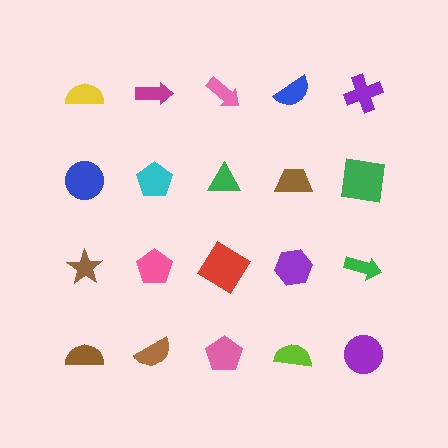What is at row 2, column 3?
A green triangle.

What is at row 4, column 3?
A pink pentagon.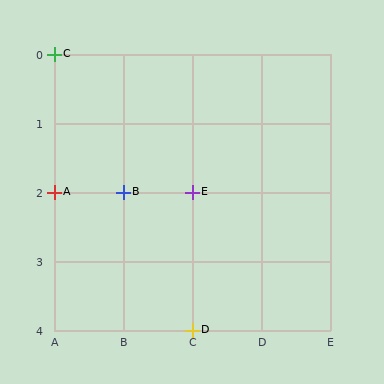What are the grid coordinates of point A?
Point A is at grid coordinates (A, 2).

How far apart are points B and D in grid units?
Points B and D are 1 column and 2 rows apart (about 2.2 grid units diagonally).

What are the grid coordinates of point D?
Point D is at grid coordinates (C, 4).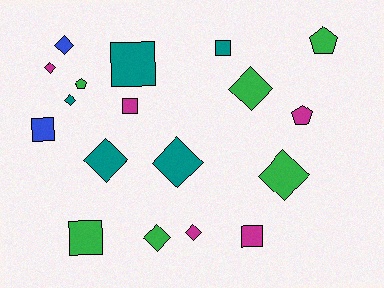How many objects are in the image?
There are 18 objects.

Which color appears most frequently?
Green, with 6 objects.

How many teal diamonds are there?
There are 3 teal diamonds.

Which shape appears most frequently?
Diamond, with 9 objects.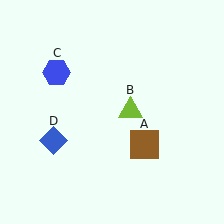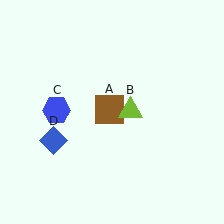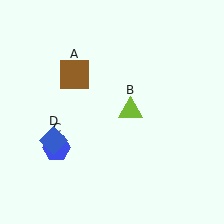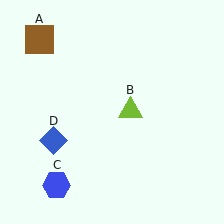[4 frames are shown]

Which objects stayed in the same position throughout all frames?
Lime triangle (object B) and blue diamond (object D) remained stationary.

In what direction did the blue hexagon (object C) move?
The blue hexagon (object C) moved down.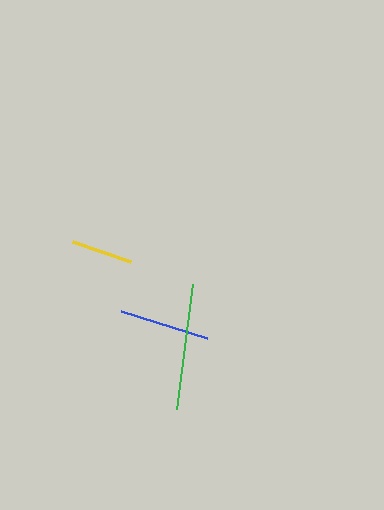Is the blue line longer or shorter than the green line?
The green line is longer than the blue line.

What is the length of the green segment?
The green segment is approximately 126 pixels long.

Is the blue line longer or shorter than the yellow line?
The blue line is longer than the yellow line.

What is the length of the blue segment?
The blue segment is approximately 90 pixels long.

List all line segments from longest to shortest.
From longest to shortest: green, blue, yellow.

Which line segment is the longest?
The green line is the longest at approximately 126 pixels.